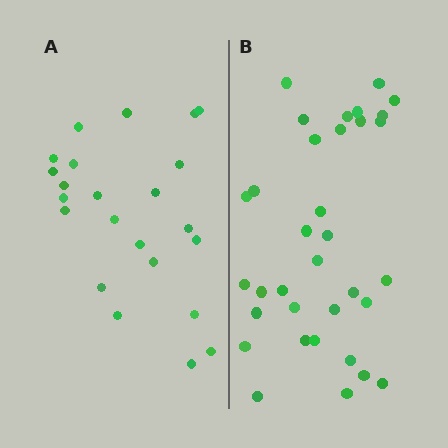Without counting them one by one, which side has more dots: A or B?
Region B (the right region) has more dots.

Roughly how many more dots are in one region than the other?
Region B has roughly 12 or so more dots than region A.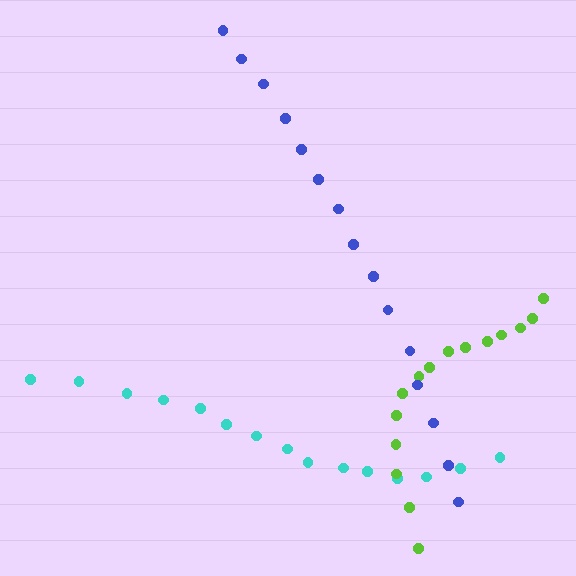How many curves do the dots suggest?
There are 3 distinct paths.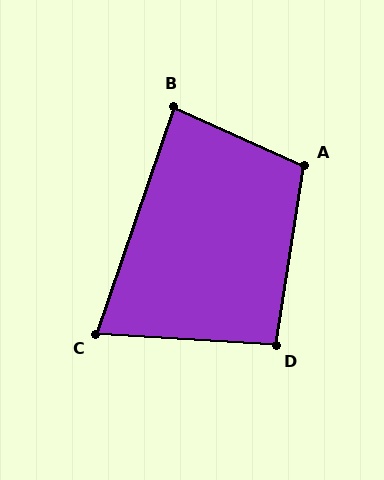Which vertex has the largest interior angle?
A, at approximately 105 degrees.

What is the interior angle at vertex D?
Approximately 95 degrees (obtuse).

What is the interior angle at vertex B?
Approximately 85 degrees (acute).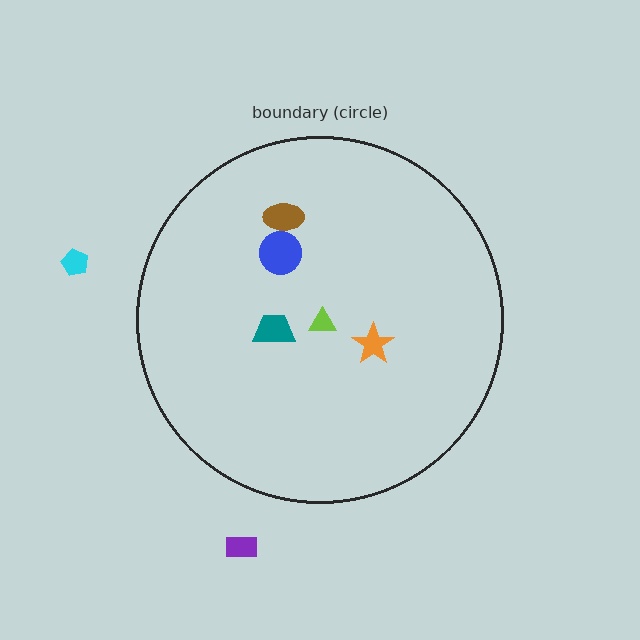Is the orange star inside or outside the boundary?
Inside.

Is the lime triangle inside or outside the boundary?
Inside.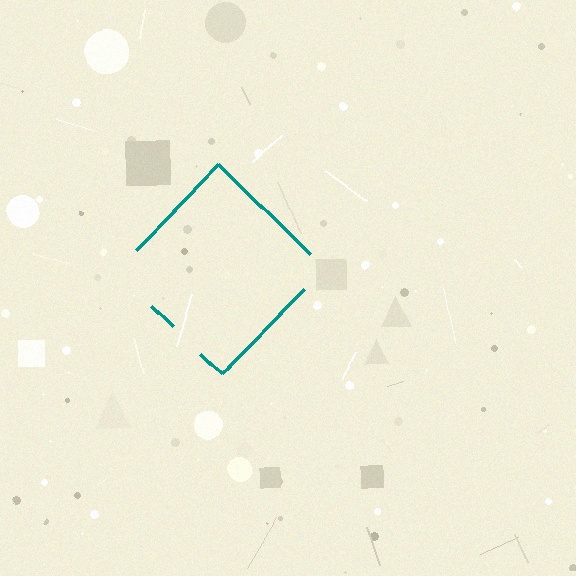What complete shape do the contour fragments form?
The contour fragments form a diamond.